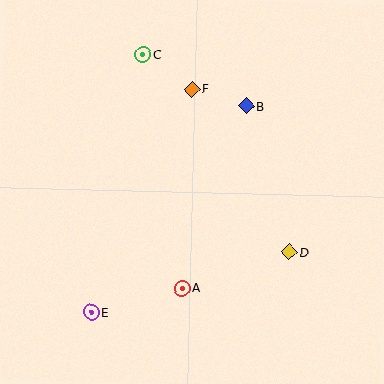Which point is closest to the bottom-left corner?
Point E is closest to the bottom-left corner.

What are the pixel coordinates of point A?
Point A is at (182, 288).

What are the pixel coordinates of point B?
Point B is at (246, 106).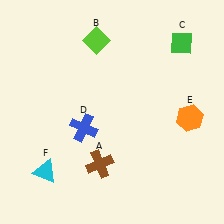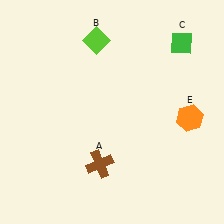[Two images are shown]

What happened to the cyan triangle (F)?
The cyan triangle (F) was removed in Image 2. It was in the bottom-left area of Image 1.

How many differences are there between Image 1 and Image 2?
There are 2 differences between the two images.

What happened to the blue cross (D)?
The blue cross (D) was removed in Image 2. It was in the bottom-left area of Image 1.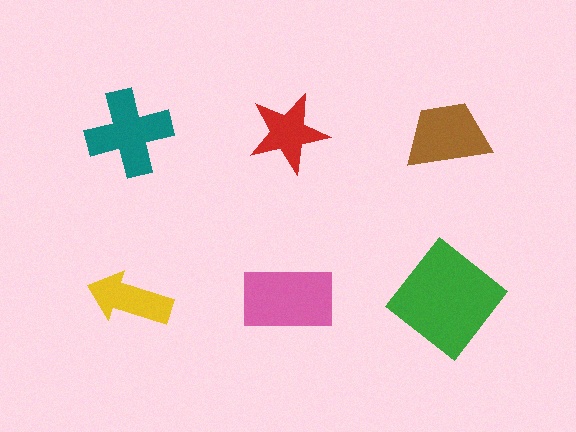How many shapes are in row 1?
3 shapes.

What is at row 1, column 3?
A brown trapezoid.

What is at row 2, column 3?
A green diamond.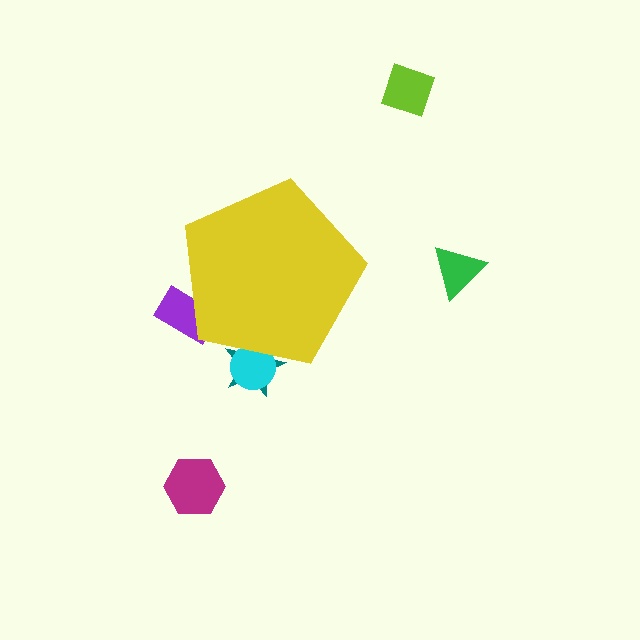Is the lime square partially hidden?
No, the lime square is fully visible.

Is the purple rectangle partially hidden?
Yes, the purple rectangle is partially hidden behind the yellow pentagon.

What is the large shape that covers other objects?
A yellow pentagon.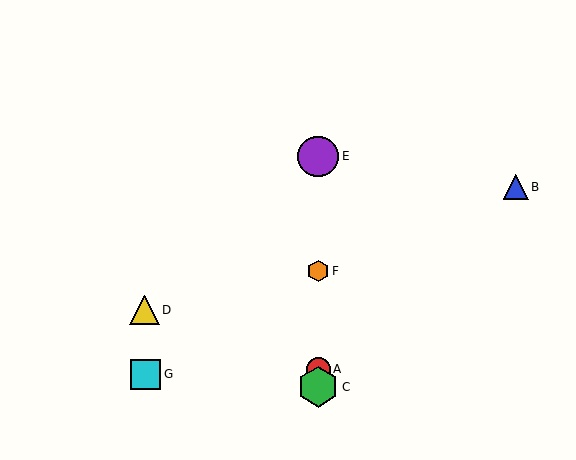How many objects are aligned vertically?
4 objects (A, C, E, F) are aligned vertically.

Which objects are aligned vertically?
Objects A, C, E, F are aligned vertically.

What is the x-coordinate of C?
Object C is at x≈318.